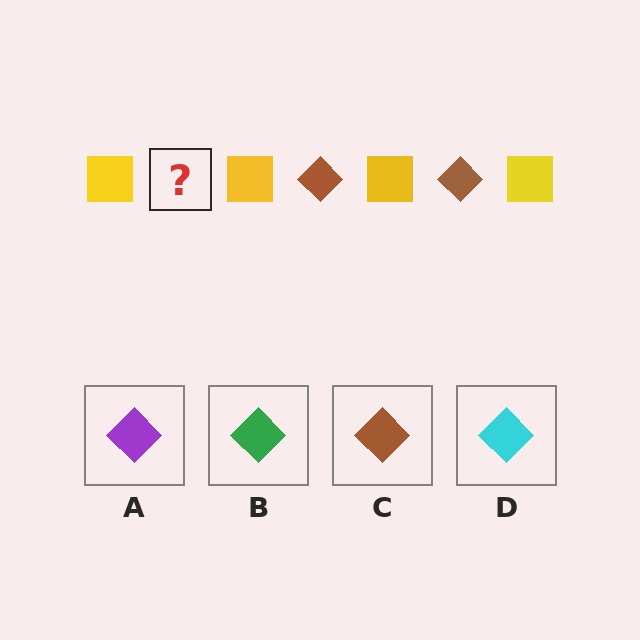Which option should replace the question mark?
Option C.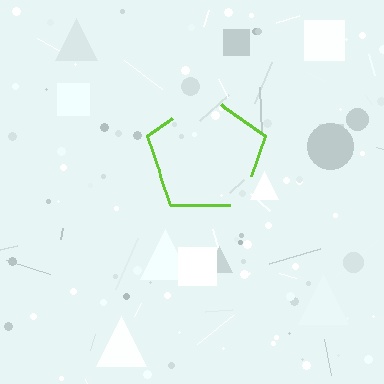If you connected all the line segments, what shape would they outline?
They would outline a pentagon.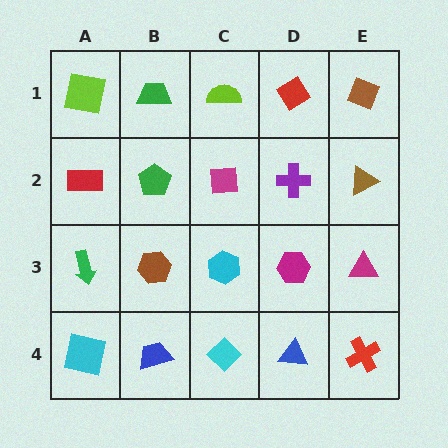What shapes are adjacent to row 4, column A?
A green arrow (row 3, column A), a blue trapezoid (row 4, column B).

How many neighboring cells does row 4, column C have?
3.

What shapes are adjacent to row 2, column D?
A red diamond (row 1, column D), a magenta hexagon (row 3, column D), a magenta square (row 2, column C), a brown triangle (row 2, column E).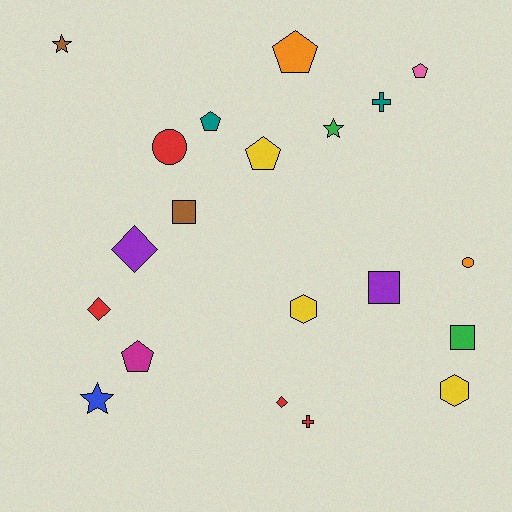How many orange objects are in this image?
There are 2 orange objects.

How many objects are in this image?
There are 20 objects.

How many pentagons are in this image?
There are 5 pentagons.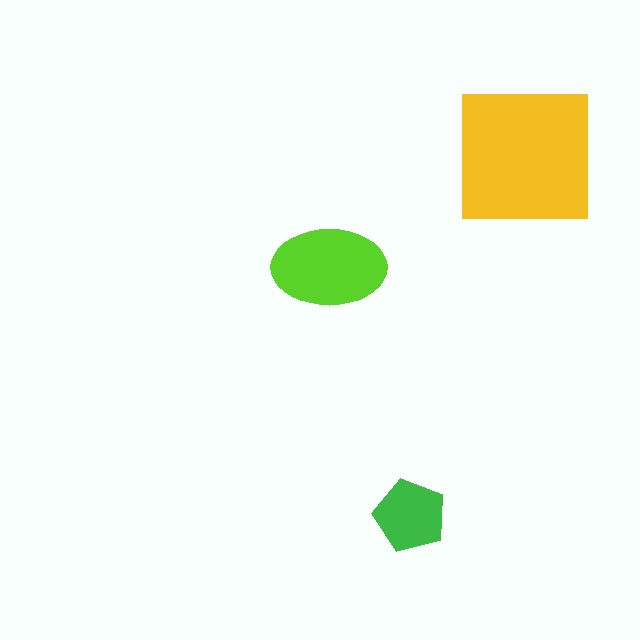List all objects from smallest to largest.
The green pentagon, the lime ellipse, the yellow square.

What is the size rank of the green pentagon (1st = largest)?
3rd.